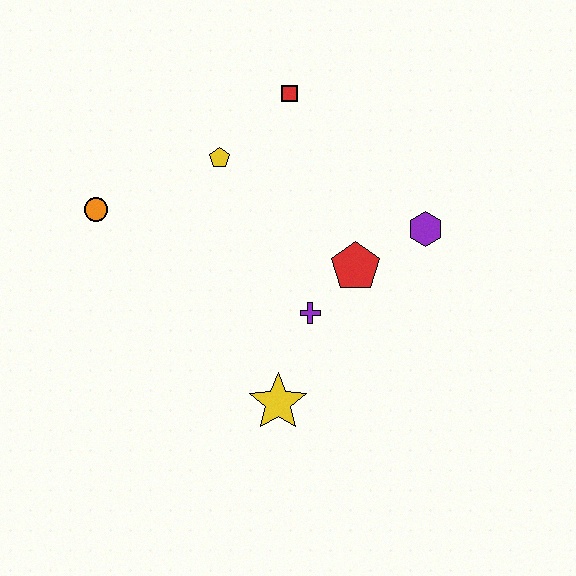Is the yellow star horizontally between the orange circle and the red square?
Yes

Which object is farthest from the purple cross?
The orange circle is farthest from the purple cross.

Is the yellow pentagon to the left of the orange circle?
No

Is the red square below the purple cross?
No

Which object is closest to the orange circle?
The yellow pentagon is closest to the orange circle.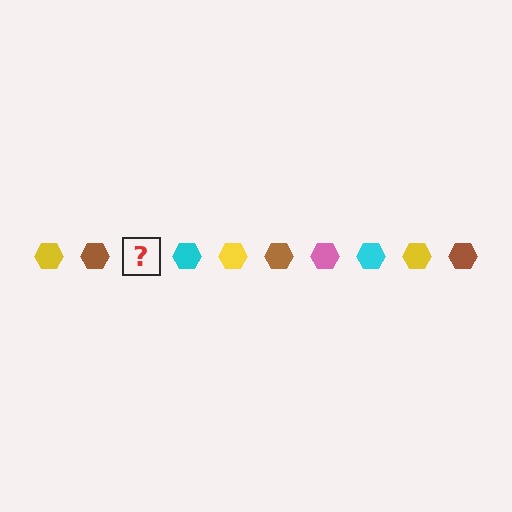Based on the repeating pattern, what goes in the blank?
The blank should be a pink hexagon.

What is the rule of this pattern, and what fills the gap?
The rule is that the pattern cycles through yellow, brown, pink, cyan hexagons. The gap should be filled with a pink hexagon.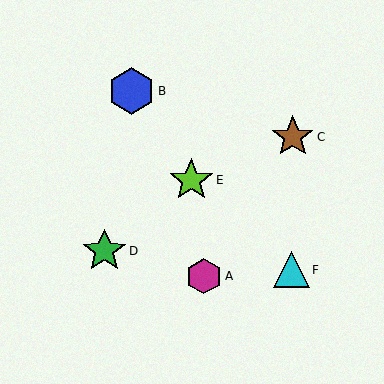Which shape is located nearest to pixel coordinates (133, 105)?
The blue hexagon (labeled B) at (131, 91) is nearest to that location.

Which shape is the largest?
The blue hexagon (labeled B) is the largest.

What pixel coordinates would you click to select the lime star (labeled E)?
Click at (191, 180) to select the lime star E.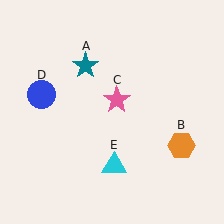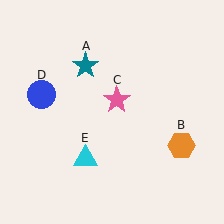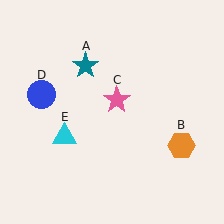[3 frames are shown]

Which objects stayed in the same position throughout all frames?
Teal star (object A) and orange hexagon (object B) and pink star (object C) and blue circle (object D) remained stationary.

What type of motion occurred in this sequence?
The cyan triangle (object E) rotated clockwise around the center of the scene.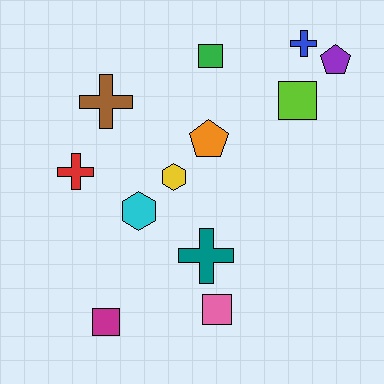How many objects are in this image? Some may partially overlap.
There are 12 objects.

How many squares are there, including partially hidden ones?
There are 4 squares.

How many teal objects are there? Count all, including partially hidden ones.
There is 1 teal object.